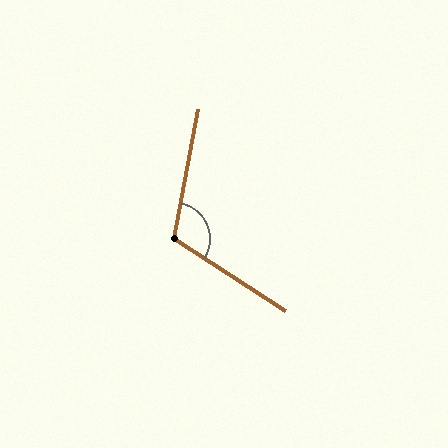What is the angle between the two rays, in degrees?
Approximately 112 degrees.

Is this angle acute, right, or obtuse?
It is obtuse.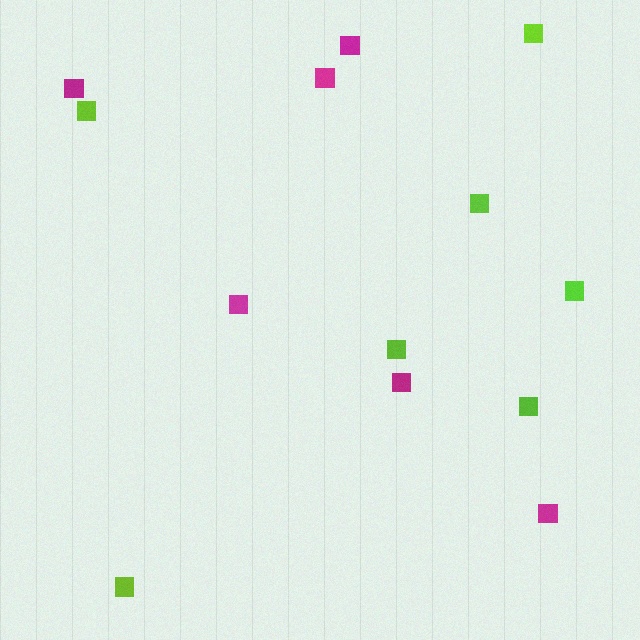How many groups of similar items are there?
There are 2 groups: one group of lime squares (7) and one group of magenta squares (6).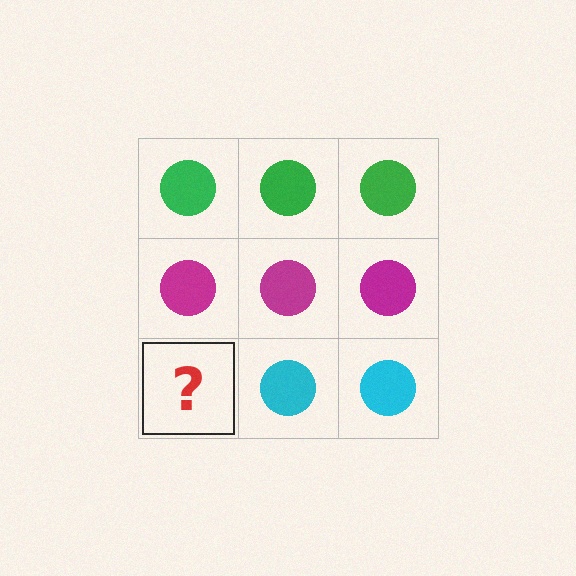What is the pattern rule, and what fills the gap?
The rule is that each row has a consistent color. The gap should be filled with a cyan circle.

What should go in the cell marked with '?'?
The missing cell should contain a cyan circle.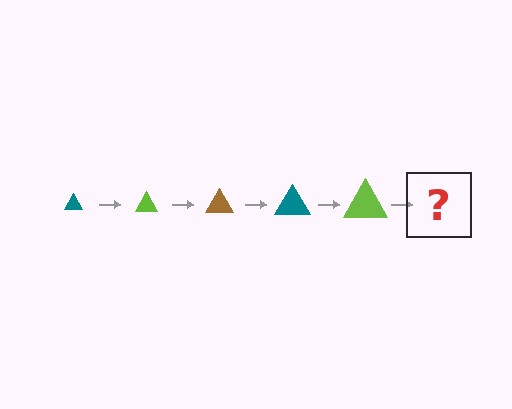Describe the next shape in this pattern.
It should be a brown triangle, larger than the previous one.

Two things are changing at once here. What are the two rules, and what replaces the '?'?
The two rules are that the triangle grows larger each step and the color cycles through teal, lime, and brown. The '?' should be a brown triangle, larger than the previous one.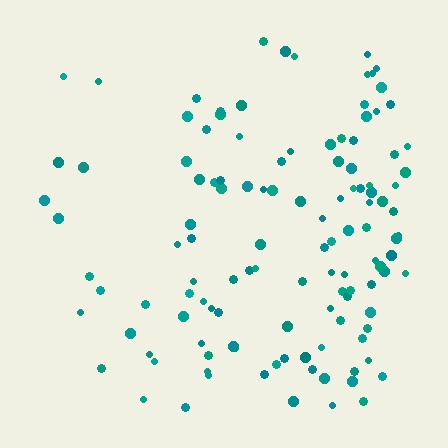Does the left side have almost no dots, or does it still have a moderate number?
Still a moderate number, just noticeably fewer than the right.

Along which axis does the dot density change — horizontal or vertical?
Horizontal.